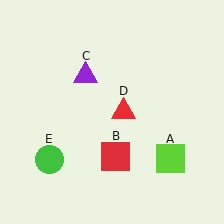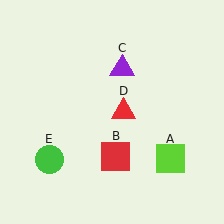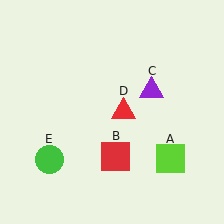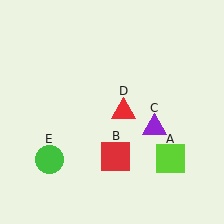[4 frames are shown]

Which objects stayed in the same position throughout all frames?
Lime square (object A) and red square (object B) and red triangle (object D) and green circle (object E) remained stationary.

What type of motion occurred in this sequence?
The purple triangle (object C) rotated clockwise around the center of the scene.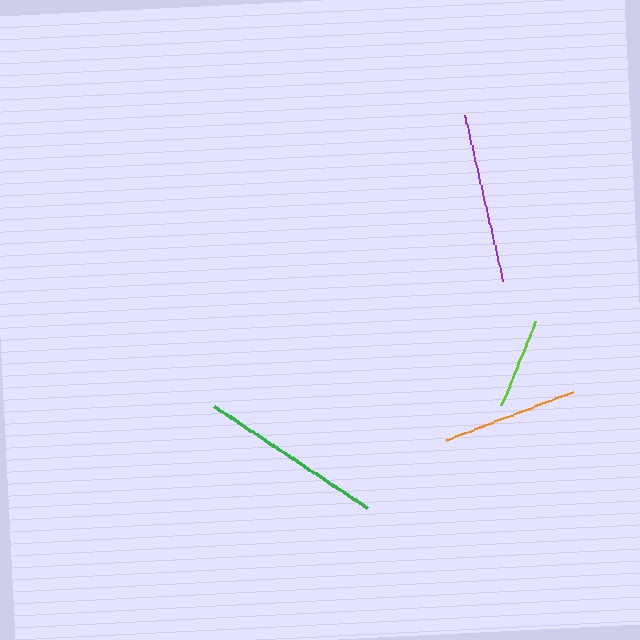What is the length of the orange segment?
The orange segment is approximately 136 pixels long.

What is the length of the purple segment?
The purple segment is approximately 170 pixels long.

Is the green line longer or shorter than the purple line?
The green line is longer than the purple line.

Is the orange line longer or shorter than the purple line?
The purple line is longer than the orange line.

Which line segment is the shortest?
The lime line is the shortest at approximately 90 pixels.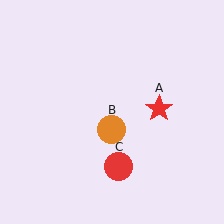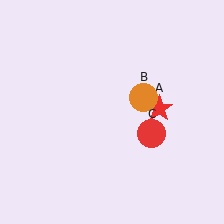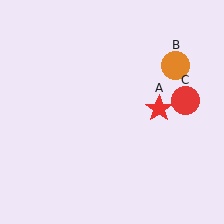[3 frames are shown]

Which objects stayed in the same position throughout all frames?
Red star (object A) remained stationary.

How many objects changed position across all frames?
2 objects changed position: orange circle (object B), red circle (object C).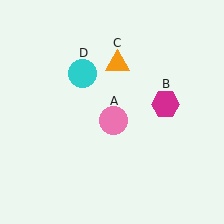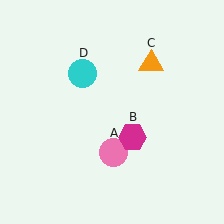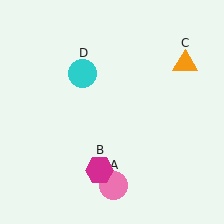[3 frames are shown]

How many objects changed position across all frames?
3 objects changed position: pink circle (object A), magenta hexagon (object B), orange triangle (object C).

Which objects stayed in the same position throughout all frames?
Cyan circle (object D) remained stationary.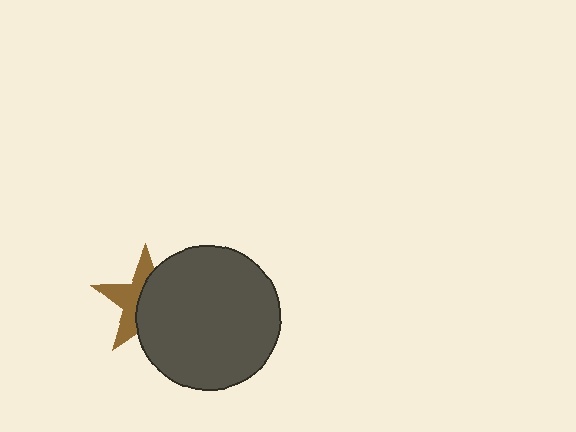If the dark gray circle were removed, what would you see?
You would see the complete brown star.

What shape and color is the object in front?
The object in front is a dark gray circle.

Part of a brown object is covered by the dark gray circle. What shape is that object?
It is a star.